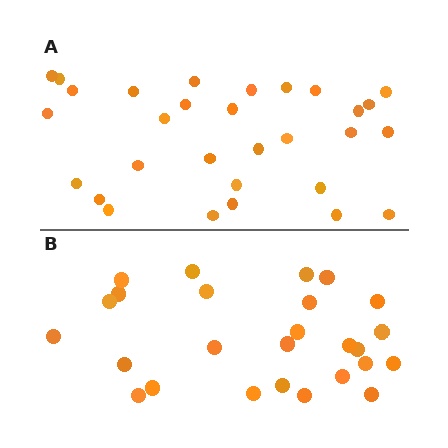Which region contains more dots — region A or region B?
Region A (the top region) has more dots.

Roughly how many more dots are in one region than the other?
Region A has about 4 more dots than region B.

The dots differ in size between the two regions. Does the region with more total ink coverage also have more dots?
No. Region B has more total ink coverage because its dots are larger, but region A actually contains more individual dots. Total area can be misleading — the number of items is what matters here.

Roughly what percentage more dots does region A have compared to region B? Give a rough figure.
About 15% more.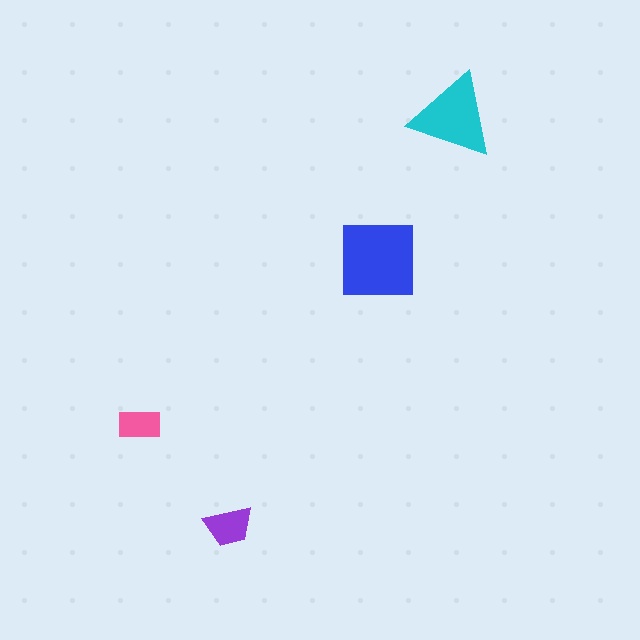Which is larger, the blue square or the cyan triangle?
The blue square.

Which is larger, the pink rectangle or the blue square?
The blue square.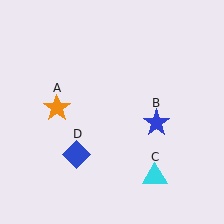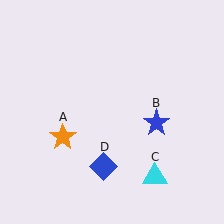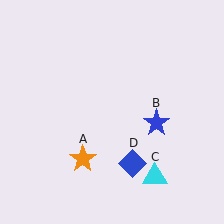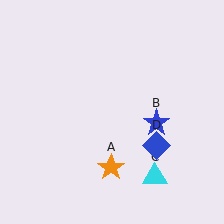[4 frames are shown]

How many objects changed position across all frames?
2 objects changed position: orange star (object A), blue diamond (object D).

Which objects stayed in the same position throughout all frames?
Blue star (object B) and cyan triangle (object C) remained stationary.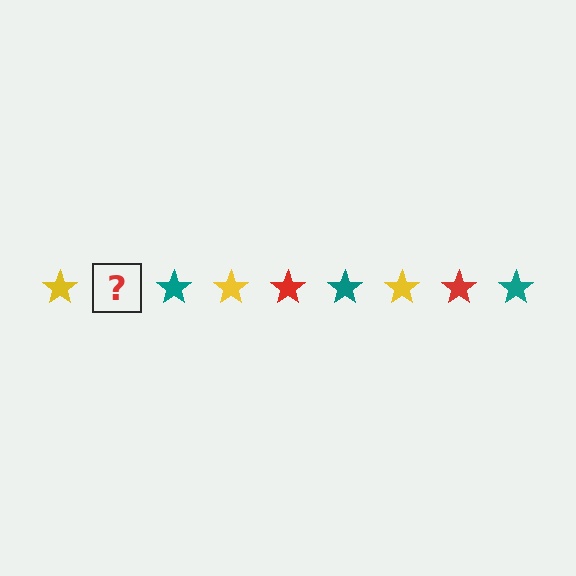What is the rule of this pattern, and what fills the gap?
The rule is that the pattern cycles through yellow, red, teal stars. The gap should be filled with a red star.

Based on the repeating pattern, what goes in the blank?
The blank should be a red star.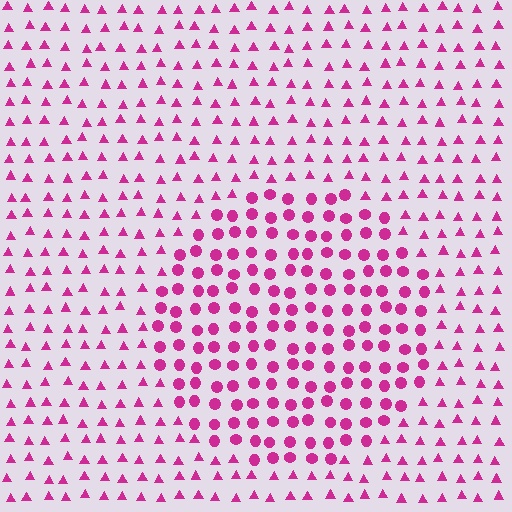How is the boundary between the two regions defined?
The boundary is defined by a change in element shape: circles inside vs. triangles outside. All elements share the same color and spacing.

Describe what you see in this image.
The image is filled with small magenta elements arranged in a uniform grid. A circle-shaped region contains circles, while the surrounding area contains triangles. The boundary is defined purely by the change in element shape.